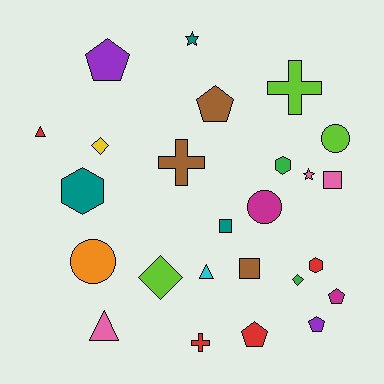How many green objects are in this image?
There are 2 green objects.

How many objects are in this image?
There are 25 objects.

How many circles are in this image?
There are 3 circles.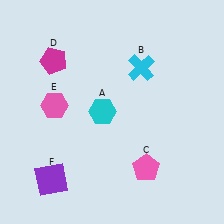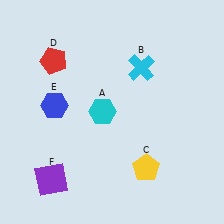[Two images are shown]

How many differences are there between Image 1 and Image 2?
There are 3 differences between the two images.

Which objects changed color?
C changed from pink to yellow. D changed from magenta to red. E changed from pink to blue.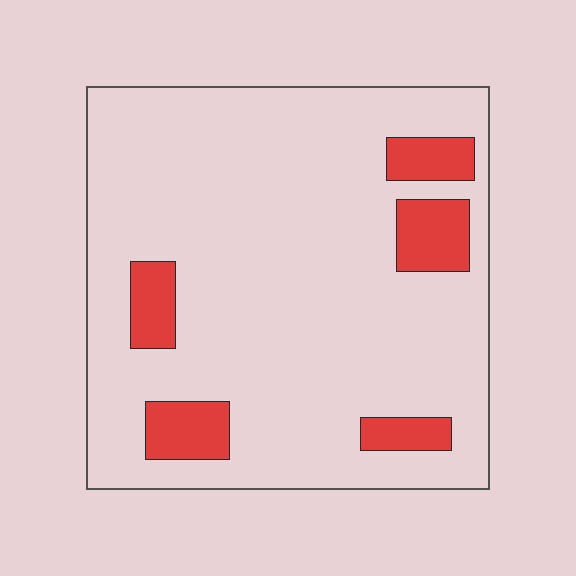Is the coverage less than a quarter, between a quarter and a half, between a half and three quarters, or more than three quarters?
Less than a quarter.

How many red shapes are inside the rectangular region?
5.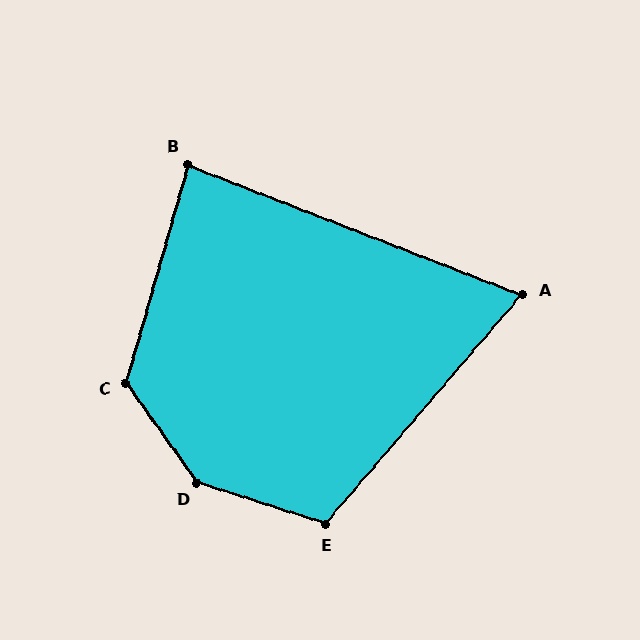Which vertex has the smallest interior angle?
A, at approximately 71 degrees.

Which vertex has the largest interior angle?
D, at approximately 143 degrees.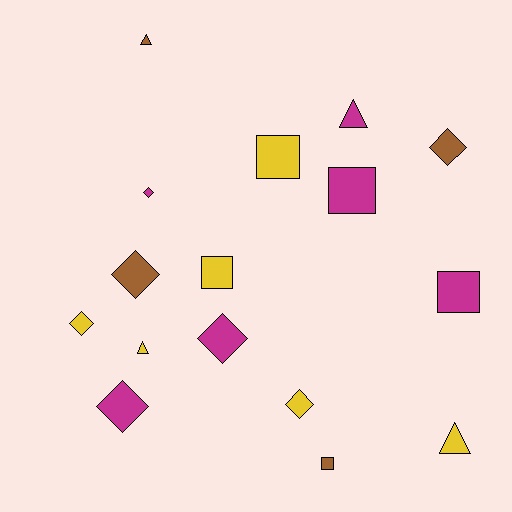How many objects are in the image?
There are 16 objects.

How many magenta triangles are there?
There is 1 magenta triangle.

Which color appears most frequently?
Yellow, with 6 objects.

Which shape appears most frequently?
Diamond, with 7 objects.